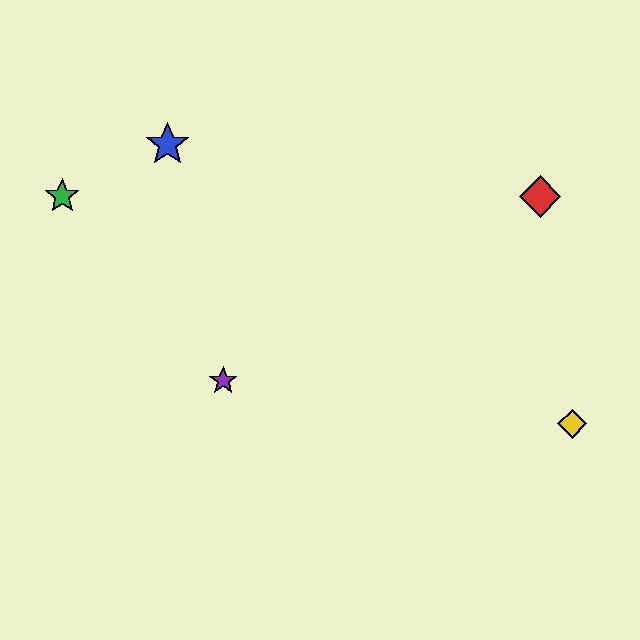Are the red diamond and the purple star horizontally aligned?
No, the red diamond is at y≈196 and the purple star is at y≈381.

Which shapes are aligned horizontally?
The red diamond, the green star are aligned horizontally.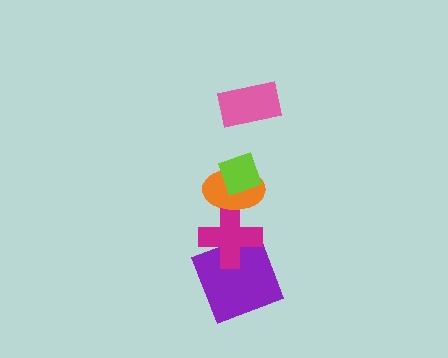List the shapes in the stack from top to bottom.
From top to bottom: the pink rectangle, the lime diamond, the orange ellipse, the magenta cross, the purple square.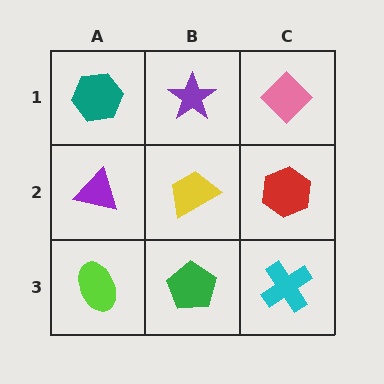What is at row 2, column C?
A red hexagon.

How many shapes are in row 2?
3 shapes.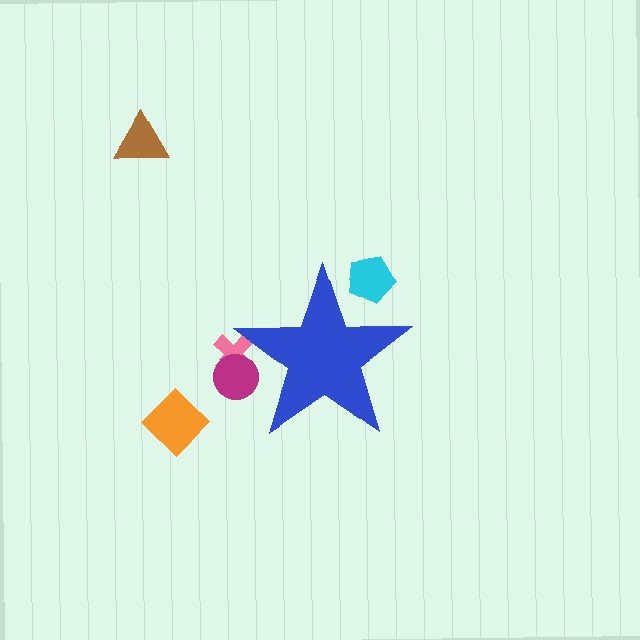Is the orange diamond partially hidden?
No, the orange diamond is fully visible.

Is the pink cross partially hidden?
Yes, the pink cross is partially hidden behind the blue star.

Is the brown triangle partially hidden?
No, the brown triangle is fully visible.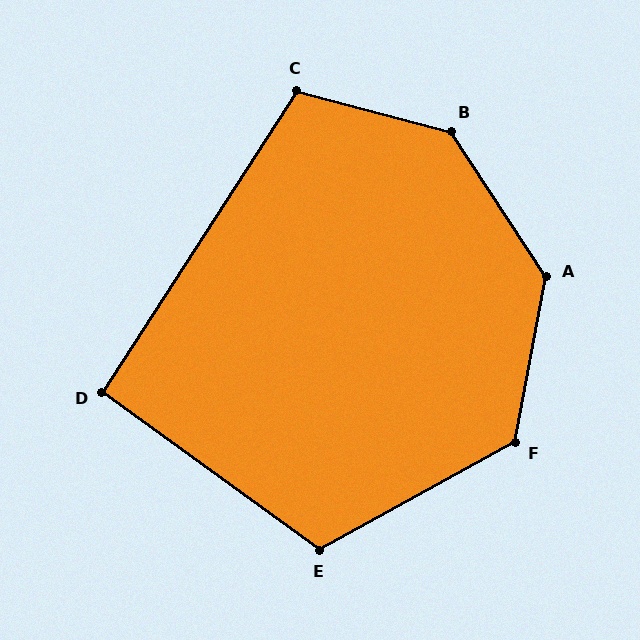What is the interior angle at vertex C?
Approximately 108 degrees (obtuse).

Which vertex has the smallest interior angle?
D, at approximately 93 degrees.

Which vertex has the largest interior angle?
B, at approximately 138 degrees.